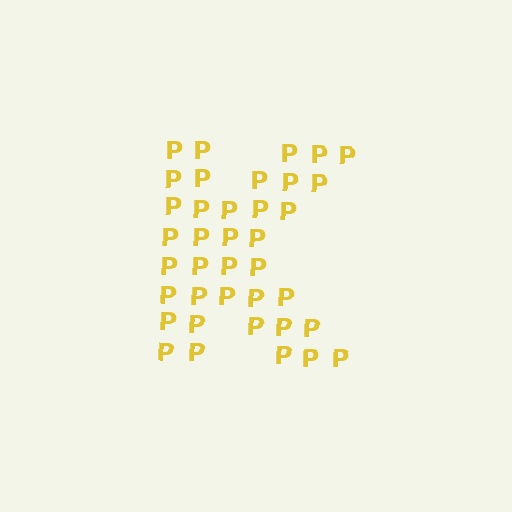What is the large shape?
The large shape is the letter K.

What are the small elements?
The small elements are letter P's.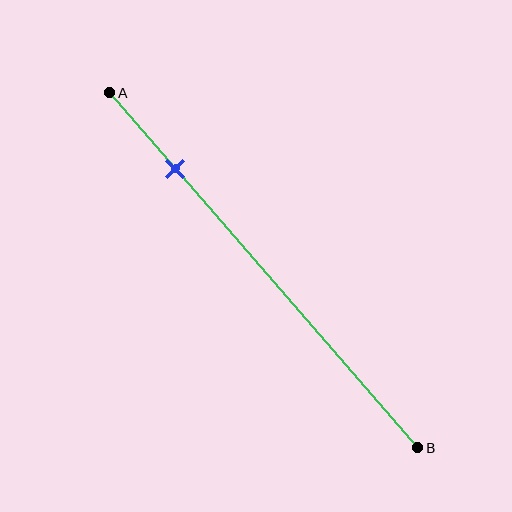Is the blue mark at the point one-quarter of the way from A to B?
No, the mark is at about 20% from A, not at the 25% one-quarter point.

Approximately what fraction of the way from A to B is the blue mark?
The blue mark is approximately 20% of the way from A to B.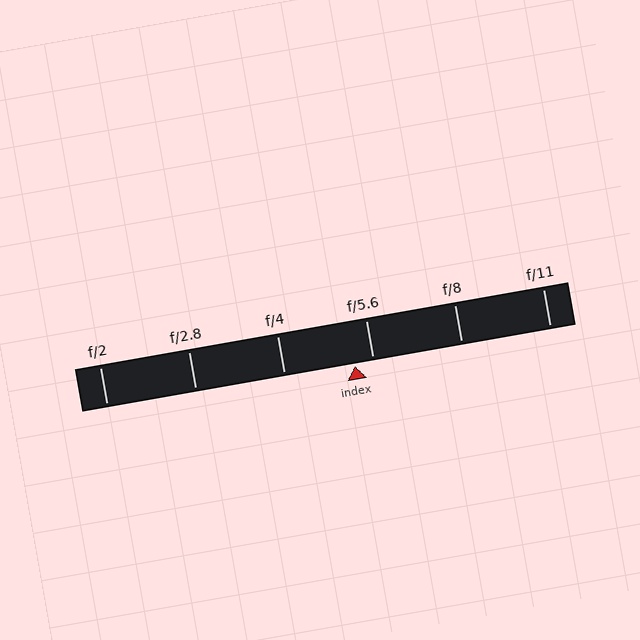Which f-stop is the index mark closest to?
The index mark is closest to f/5.6.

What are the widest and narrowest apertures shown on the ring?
The widest aperture shown is f/2 and the narrowest is f/11.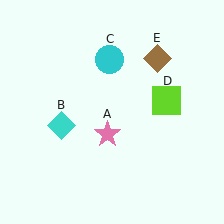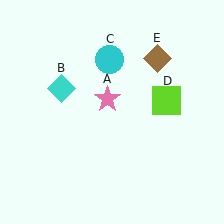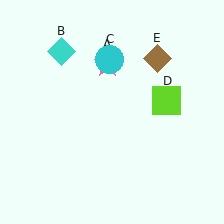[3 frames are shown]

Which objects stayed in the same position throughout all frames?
Cyan circle (object C) and lime square (object D) and brown diamond (object E) remained stationary.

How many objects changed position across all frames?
2 objects changed position: pink star (object A), cyan diamond (object B).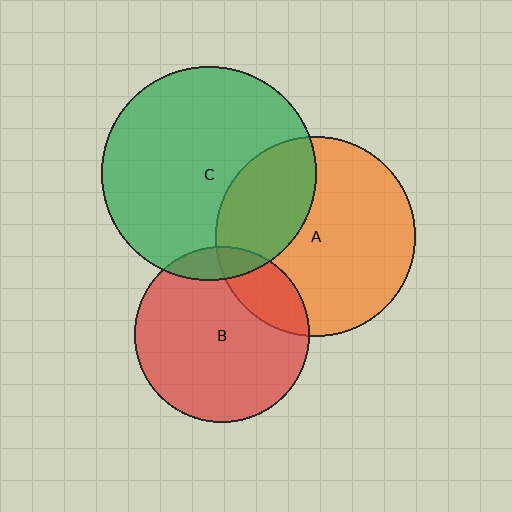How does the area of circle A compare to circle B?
Approximately 1.3 times.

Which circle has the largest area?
Circle C (green).